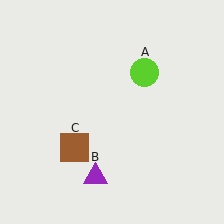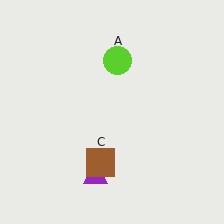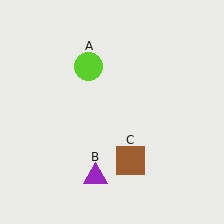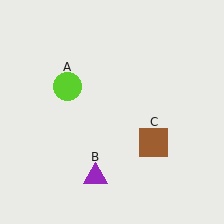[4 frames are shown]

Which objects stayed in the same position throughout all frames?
Purple triangle (object B) remained stationary.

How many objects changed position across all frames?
2 objects changed position: lime circle (object A), brown square (object C).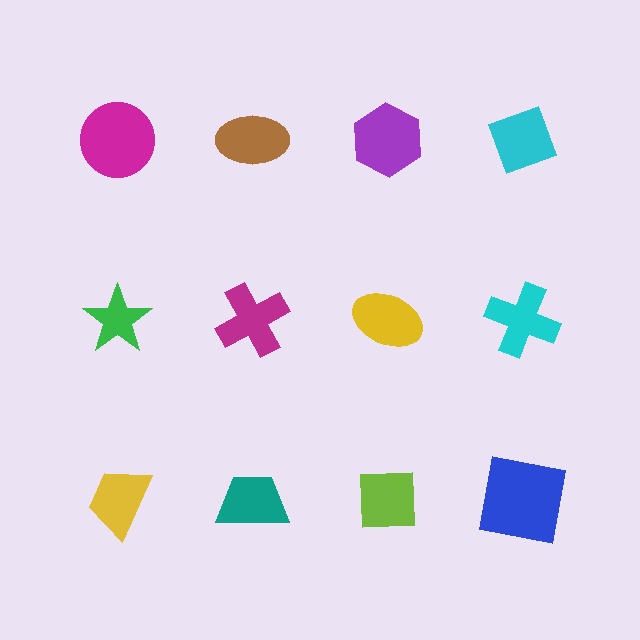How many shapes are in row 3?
4 shapes.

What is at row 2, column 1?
A green star.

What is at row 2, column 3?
A yellow ellipse.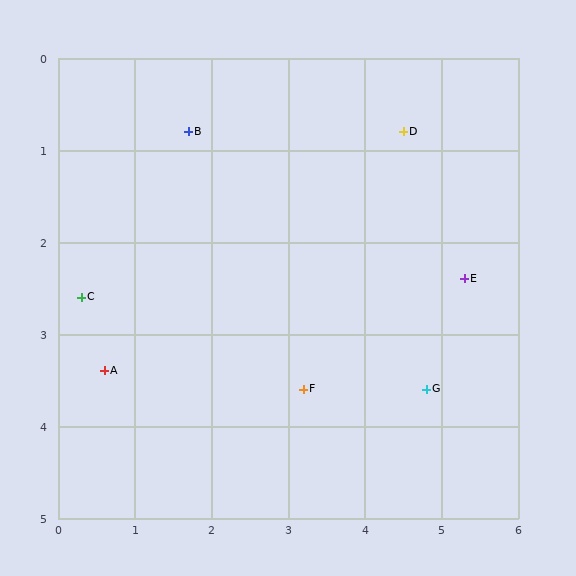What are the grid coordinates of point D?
Point D is at approximately (4.5, 0.8).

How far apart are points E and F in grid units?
Points E and F are about 2.4 grid units apart.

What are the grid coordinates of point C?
Point C is at approximately (0.3, 2.6).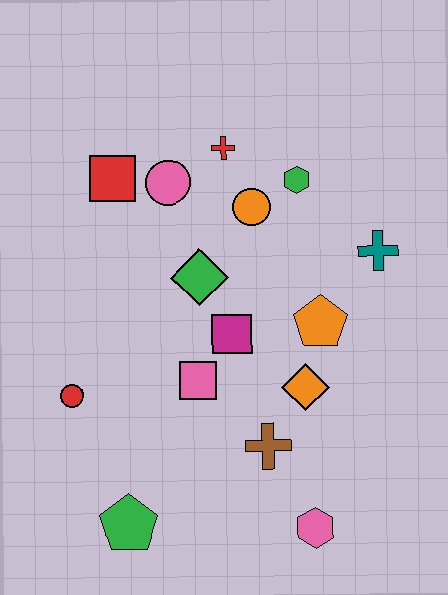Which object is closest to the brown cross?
The orange diamond is closest to the brown cross.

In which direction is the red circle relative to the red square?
The red circle is below the red square.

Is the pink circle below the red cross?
Yes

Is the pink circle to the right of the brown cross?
No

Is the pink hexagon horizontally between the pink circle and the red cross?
No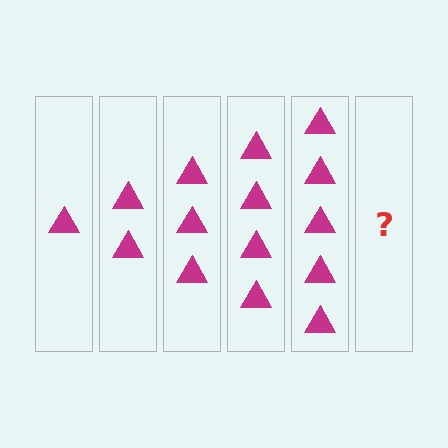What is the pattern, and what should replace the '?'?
The pattern is that each step adds one more triangle. The '?' should be 6 triangles.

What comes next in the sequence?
The next element should be 6 triangles.